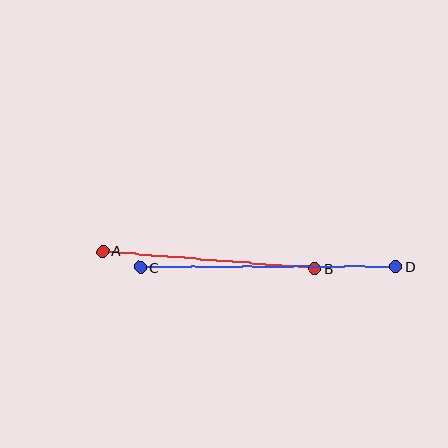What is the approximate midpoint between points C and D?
The midpoint is at approximately (268, 267) pixels.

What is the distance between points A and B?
The distance is approximately 213 pixels.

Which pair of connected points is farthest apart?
Points C and D are farthest apart.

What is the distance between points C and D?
The distance is approximately 255 pixels.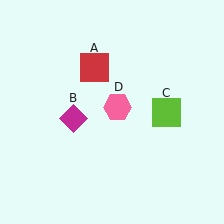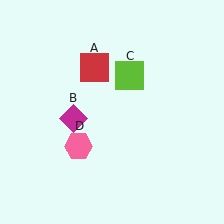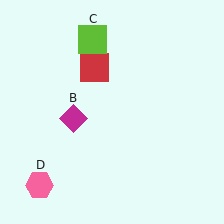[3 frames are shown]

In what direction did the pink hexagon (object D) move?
The pink hexagon (object D) moved down and to the left.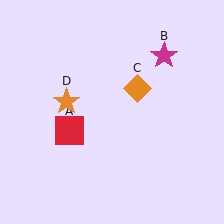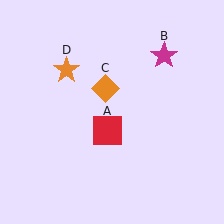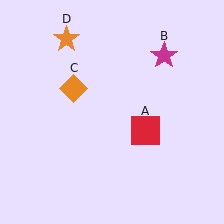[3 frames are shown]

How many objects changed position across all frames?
3 objects changed position: red square (object A), orange diamond (object C), orange star (object D).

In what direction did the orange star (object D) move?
The orange star (object D) moved up.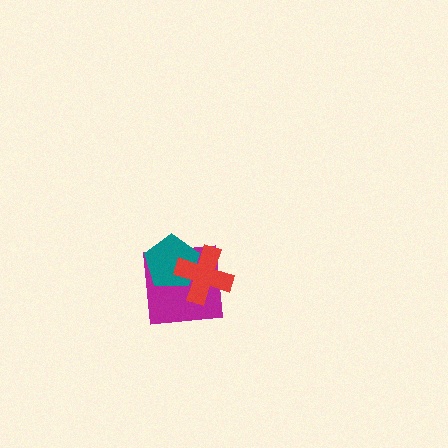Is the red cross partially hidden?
No, no other shape covers it.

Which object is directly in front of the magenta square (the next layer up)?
The teal pentagon is directly in front of the magenta square.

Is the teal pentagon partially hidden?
Yes, it is partially covered by another shape.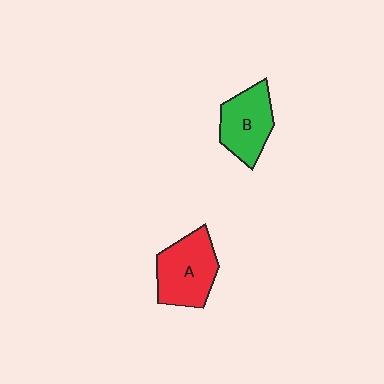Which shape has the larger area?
Shape A (red).